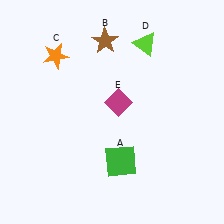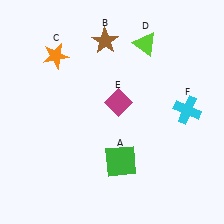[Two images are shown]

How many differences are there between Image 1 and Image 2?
There is 1 difference between the two images.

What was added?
A cyan cross (F) was added in Image 2.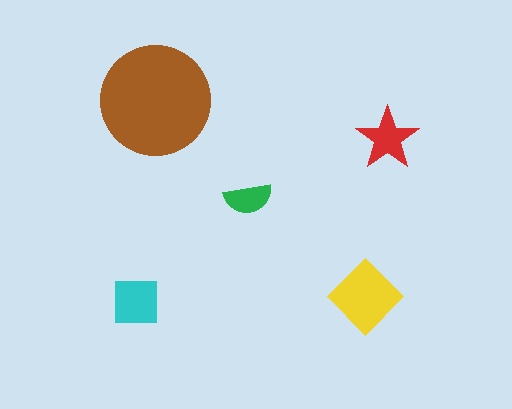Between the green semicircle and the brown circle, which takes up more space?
The brown circle.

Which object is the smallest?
The green semicircle.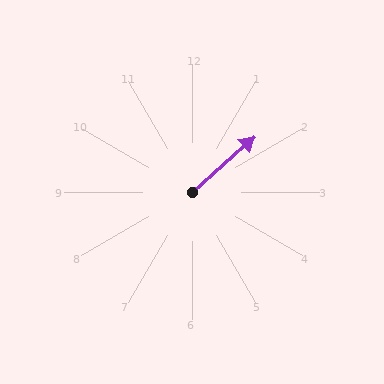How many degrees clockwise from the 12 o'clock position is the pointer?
Approximately 48 degrees.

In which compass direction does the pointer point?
Northeast.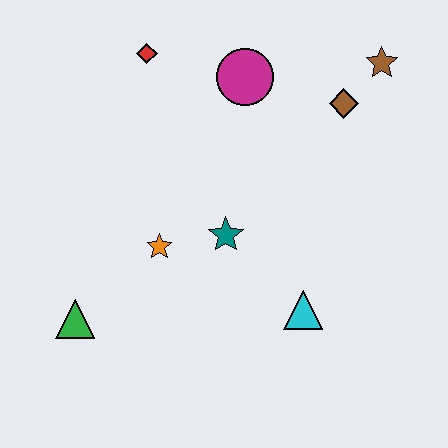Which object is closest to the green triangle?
The orange star is closest to the green triangle.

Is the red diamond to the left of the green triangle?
No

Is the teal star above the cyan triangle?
Yes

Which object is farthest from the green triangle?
The brown star is farthest from the green triangle.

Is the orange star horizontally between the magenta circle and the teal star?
No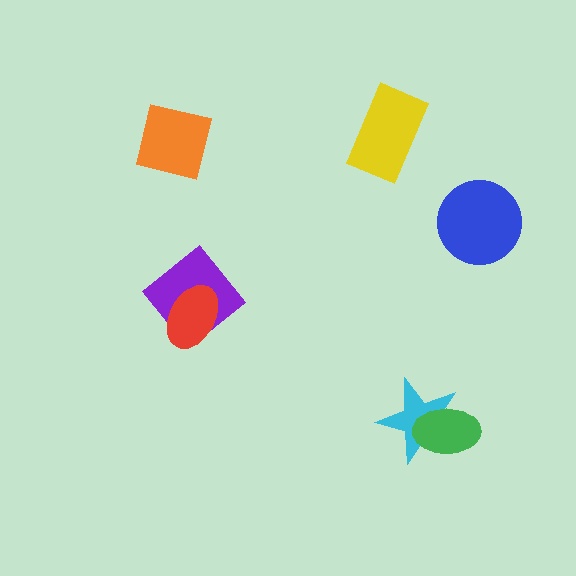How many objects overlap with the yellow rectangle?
0 objects overlap with the yellow rectangle.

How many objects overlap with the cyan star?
1 object overlaps with the cyan star.